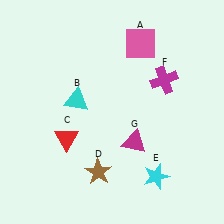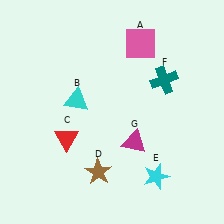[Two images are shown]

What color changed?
The cross (F) changed from magenta in Image 1 to teal in Image 2.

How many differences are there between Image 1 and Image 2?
There is 1 difference between the two images.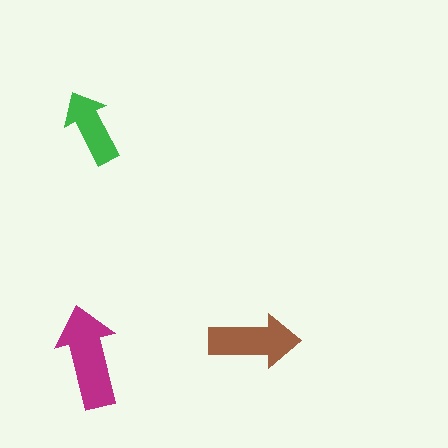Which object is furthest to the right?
The brown arrow is rightmost.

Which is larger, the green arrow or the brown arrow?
The brown one.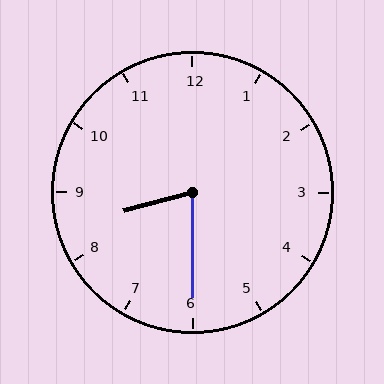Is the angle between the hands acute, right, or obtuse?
It is acute.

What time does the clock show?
8:30.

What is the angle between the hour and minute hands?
Approximately 75 degrees.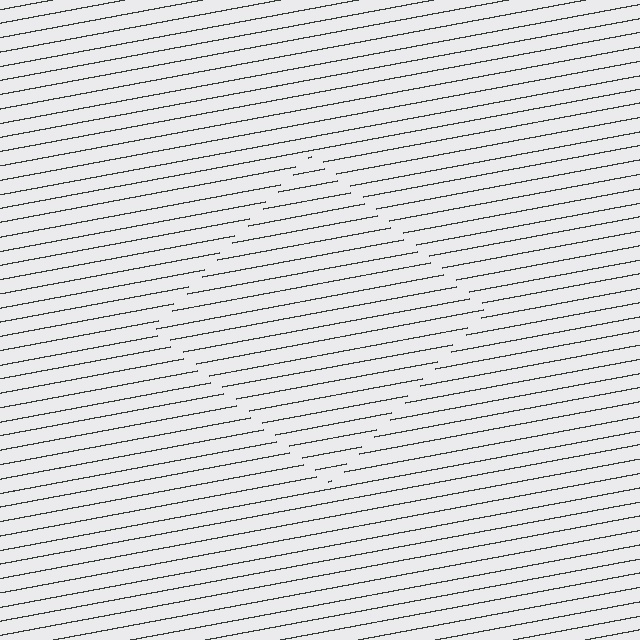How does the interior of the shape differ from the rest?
The interior of the shape contains the same grating, shifted by half a period — the contour is defined by the phase discontinuity where line-ends from the inner and outer gratings abut.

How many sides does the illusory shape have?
4 sides — the line-ends trace a square.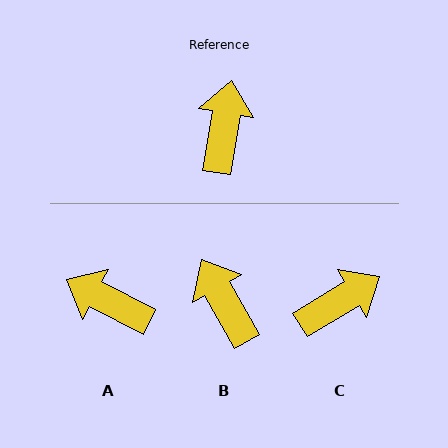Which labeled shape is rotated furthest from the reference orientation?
A, about 73 degrees away.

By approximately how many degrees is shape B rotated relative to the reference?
Approximately 39 degrees counter-clockwise.